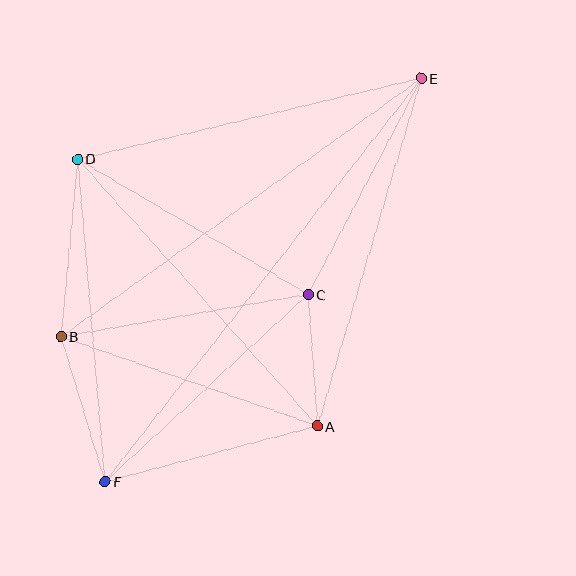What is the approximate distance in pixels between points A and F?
The distance between A and F is approximately 219 pixels.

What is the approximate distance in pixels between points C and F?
The distance between C and F is approximately 276 pixels.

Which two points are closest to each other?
Points A and C are closest to each other.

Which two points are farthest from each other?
Points E and F are farthest from each other.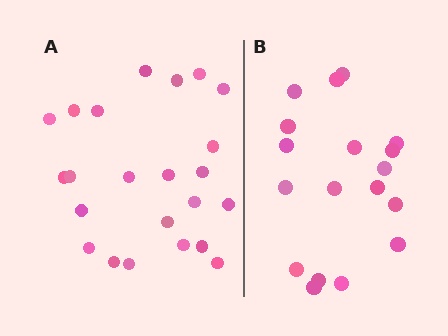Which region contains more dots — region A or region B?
Region A (the left region) has more dots.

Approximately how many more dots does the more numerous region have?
Region A has about 5 more dots than region B.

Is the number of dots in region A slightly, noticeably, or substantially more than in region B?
Region A has noticeably more, but not dramatically so. The ratio is roughly 1.3 to 1.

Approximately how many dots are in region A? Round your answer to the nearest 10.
About 20 dots. (The exact count is 23, which rounds to 20.)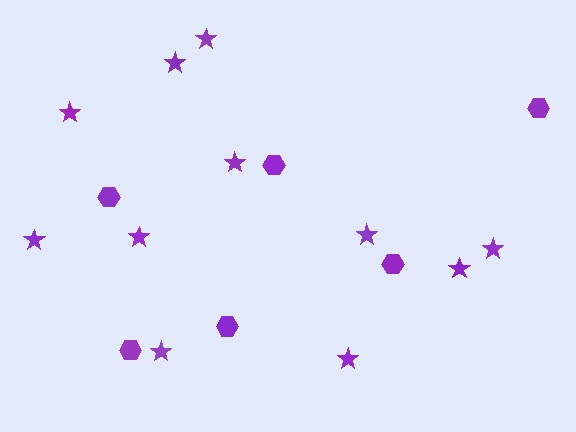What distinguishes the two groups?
There are 2 groups: one group of stars (11) and one group of hexagons (6).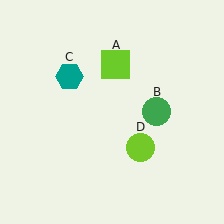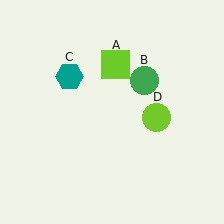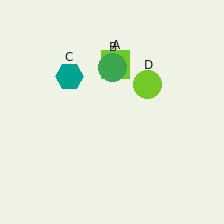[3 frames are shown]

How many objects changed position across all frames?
2 objects changed position: green circle (object B), lime circle (object D).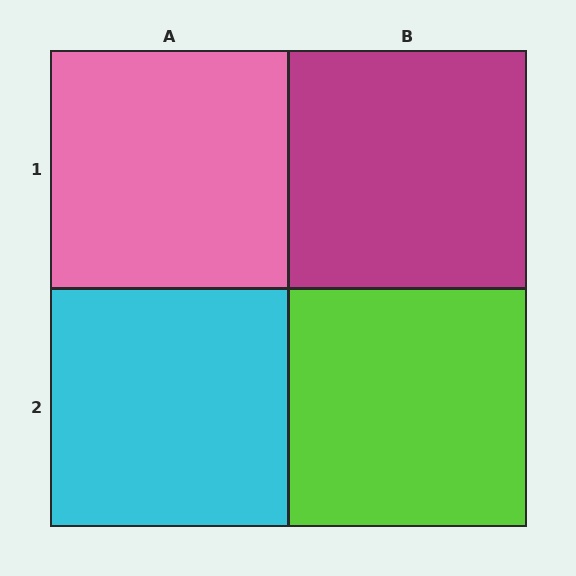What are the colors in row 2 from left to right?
Cyan, lime.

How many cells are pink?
1 cell is pink.